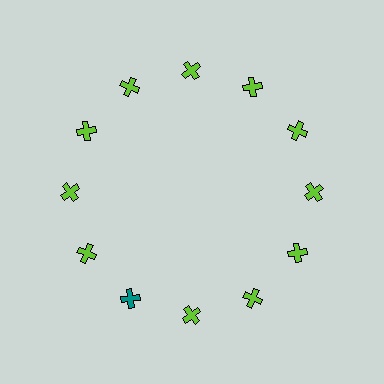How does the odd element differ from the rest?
It has a different color: teal instead of lime.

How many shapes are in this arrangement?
There are 12 shapes arranged in a ring pattern.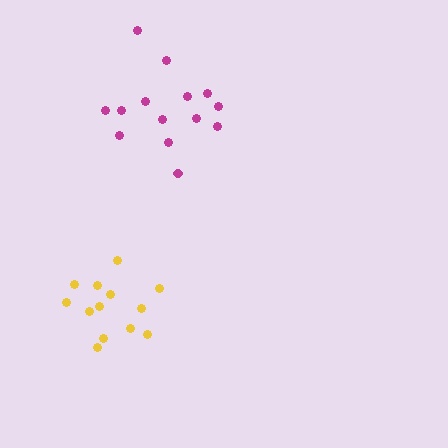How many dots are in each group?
Group 1: 13 dots, Group 2: 14 dots (27 total).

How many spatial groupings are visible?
There are 2 spatial groupings.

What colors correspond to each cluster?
The clusters are colored: yellow, magenta.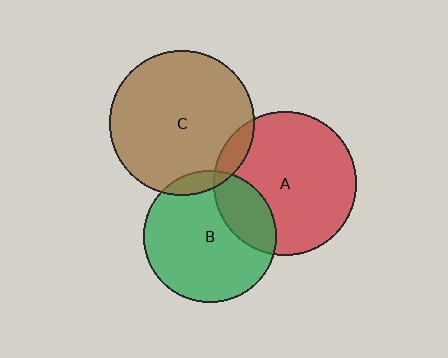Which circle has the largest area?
Circle C (brown).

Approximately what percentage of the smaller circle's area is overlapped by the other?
Approximately 10%.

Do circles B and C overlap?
Yes.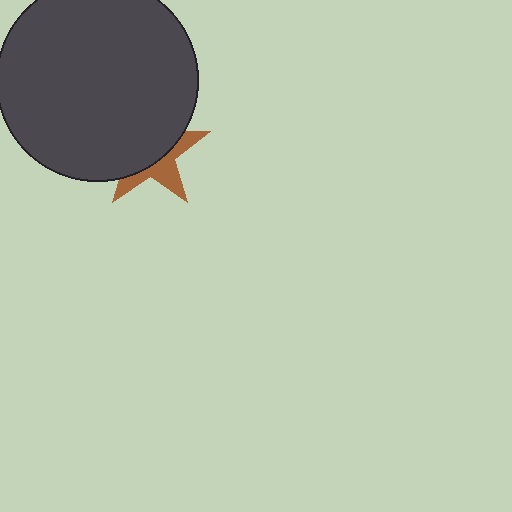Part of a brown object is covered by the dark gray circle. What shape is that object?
It is a star.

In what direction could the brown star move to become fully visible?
The brown star could move toward the lower-right. That would shift it out from behind the dark gray circle entirely.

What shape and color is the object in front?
The object in front is a dark gray circle.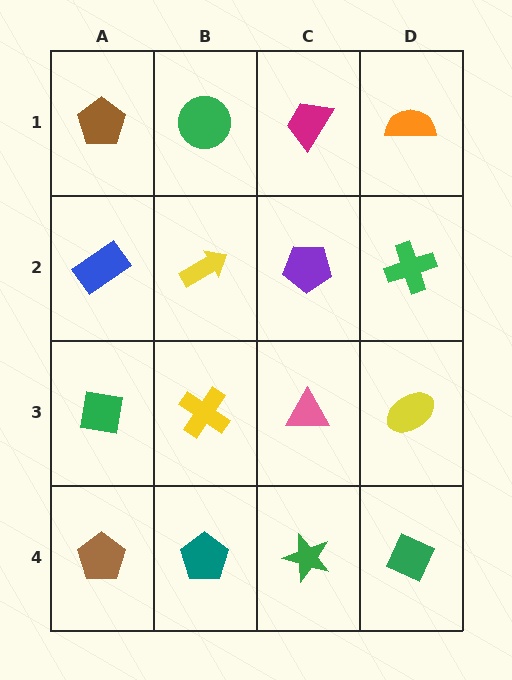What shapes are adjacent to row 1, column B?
A yellow arrow (row 2, column B), a brown pentagon (row 1, column A), a magenta trapezoid (row 1, column C).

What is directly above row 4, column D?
A yellow ellipse.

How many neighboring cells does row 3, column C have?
4.